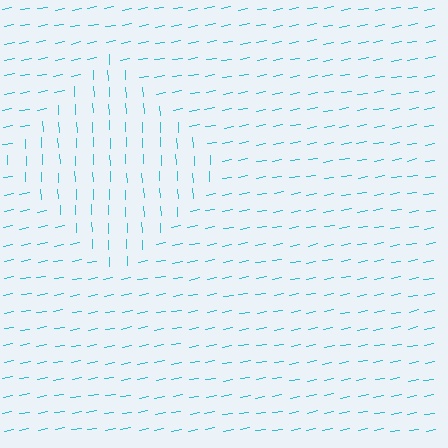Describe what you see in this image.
The image is filled with small cyan line segments. A diamond region in the image has lines oriented differently from the surrounding lines, creating a visible texture boundary.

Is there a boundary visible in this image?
Yes, there is a texture boundary formed by a change in line orientation.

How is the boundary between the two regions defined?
The boundary is defined purely by a change in line orientation (approximately 82 degrees difference). All lines are the same color and thickness.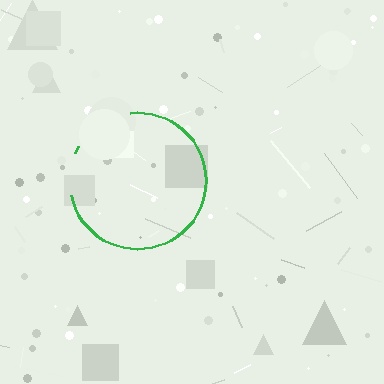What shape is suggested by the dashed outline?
The dashed outline suggests a circle.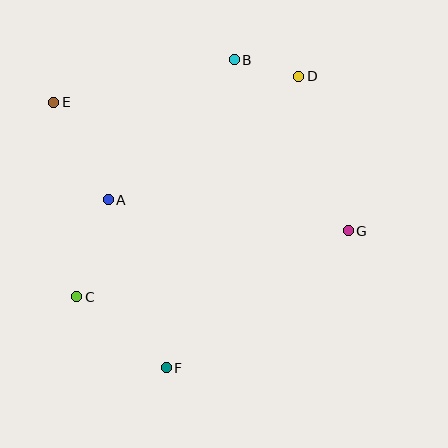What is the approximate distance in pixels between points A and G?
The distance between A and G is approximately 242 pixels.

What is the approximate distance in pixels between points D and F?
The distance between D and F is approximately 320 pixels.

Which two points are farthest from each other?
Points E and G are farthest from each other.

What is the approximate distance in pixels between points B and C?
The distance between B and C is approximately 285 pixels.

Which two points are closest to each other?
Points B and D are closest to each other.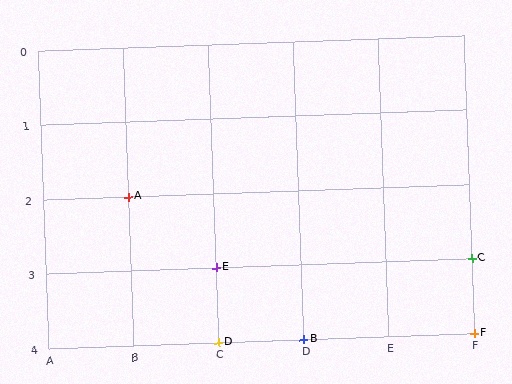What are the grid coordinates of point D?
Point D is at grid coordinates (C, 4).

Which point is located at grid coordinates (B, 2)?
Point A is at (B, 2).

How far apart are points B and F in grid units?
Points B and F are 2 columns apart.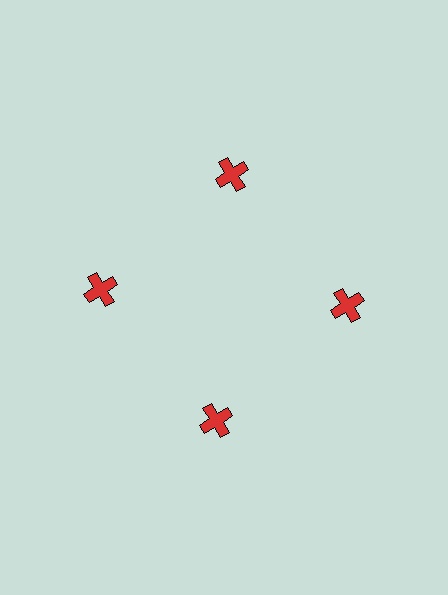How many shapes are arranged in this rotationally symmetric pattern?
There are 4 shapes, arranged in 4 groups of 1.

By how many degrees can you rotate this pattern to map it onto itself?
The pattern maps onto itself every 90 degrees of rotation.